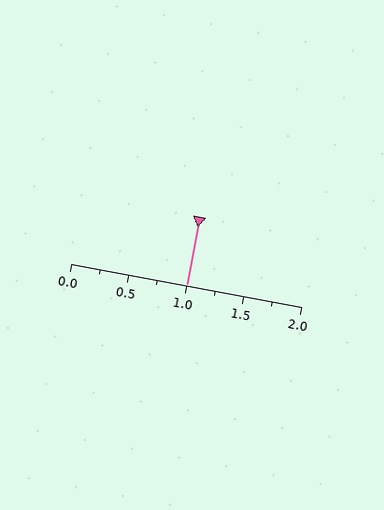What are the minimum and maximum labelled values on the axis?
The axis runs from 0.0 to 2.0.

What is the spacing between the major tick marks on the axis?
The major ticks are spaced 0.5 apart.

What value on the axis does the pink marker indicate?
The marker indicates approximately 1.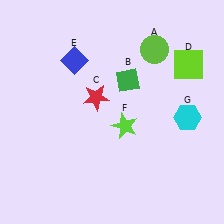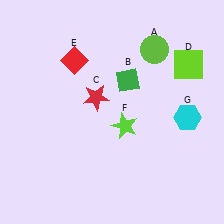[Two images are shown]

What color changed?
The diamond (E) changed from blue in Image 1 to red in Image 2.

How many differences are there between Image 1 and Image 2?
There is 1 difference between the two images.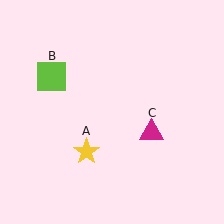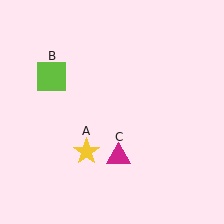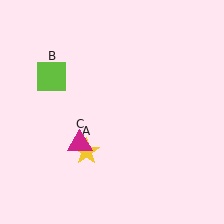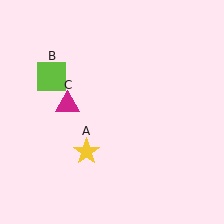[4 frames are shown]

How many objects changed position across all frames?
1 object changed position: magenta triangle (object C).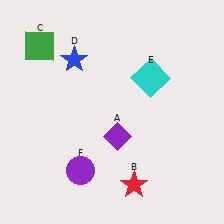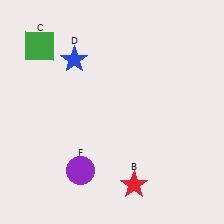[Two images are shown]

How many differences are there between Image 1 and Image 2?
There are 2 differences between the two images.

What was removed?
The purple diamond (A), the cyan square (E) were removed in Image 2.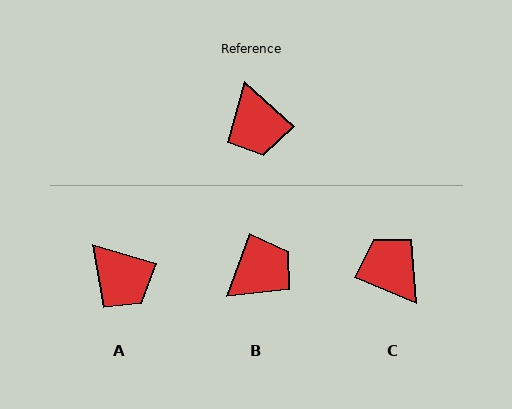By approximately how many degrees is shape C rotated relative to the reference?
Approximately 161 degrees clockwise.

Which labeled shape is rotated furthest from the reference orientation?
C, about 161 degrees away.